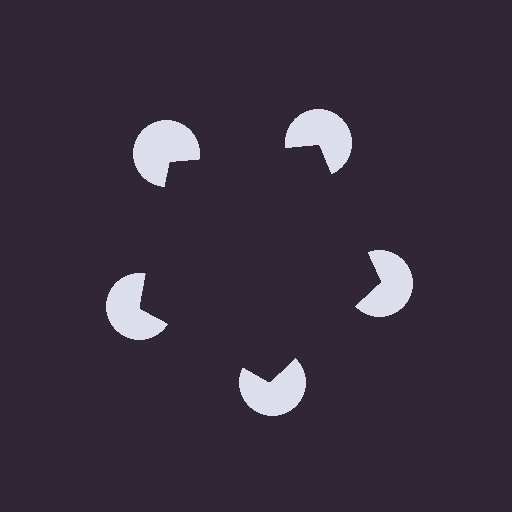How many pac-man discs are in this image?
There are 5 — one at each vertex of the illusory pentagon.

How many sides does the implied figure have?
5 sides.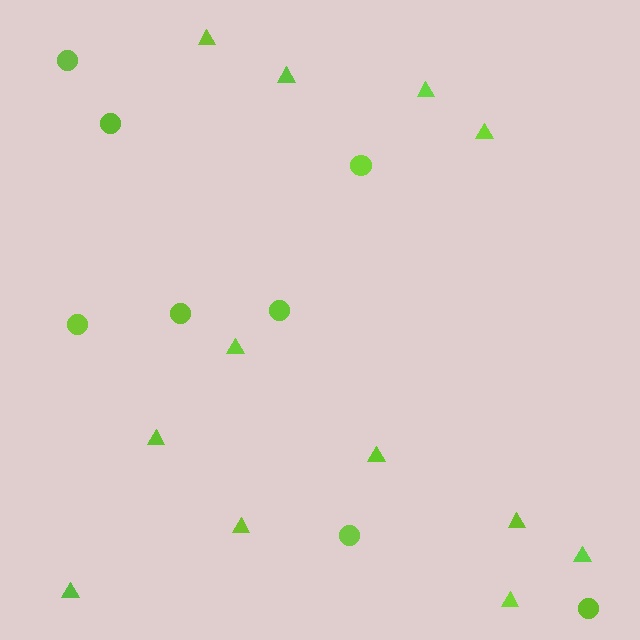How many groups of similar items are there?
There are 2 groups: one group of triangles (12) and one group of circles (8).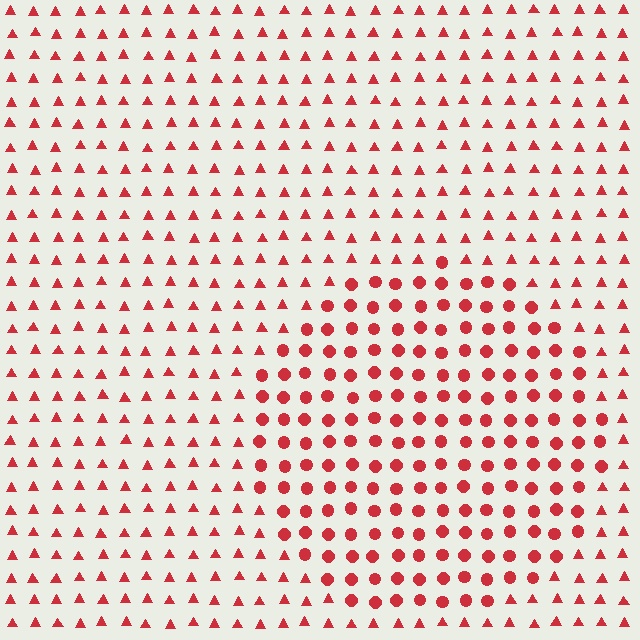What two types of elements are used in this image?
The image uses circles inside the circle region and triangles outside it.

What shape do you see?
I see a circle.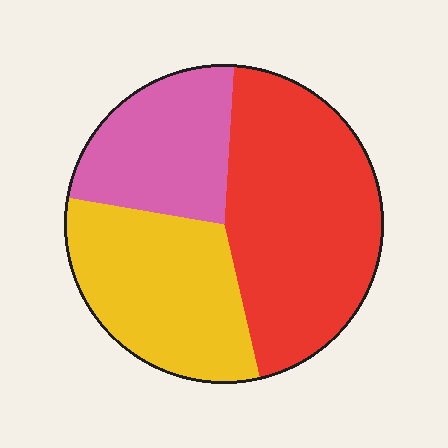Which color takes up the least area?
Pink, at roughly 25%.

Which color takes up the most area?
Red, at roughly 45%.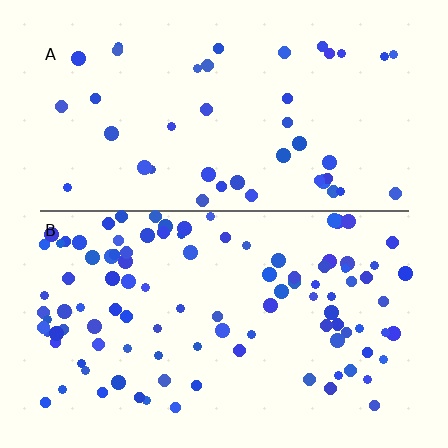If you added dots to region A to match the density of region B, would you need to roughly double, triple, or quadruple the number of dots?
Approximately double.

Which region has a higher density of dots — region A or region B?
B (the bottom).